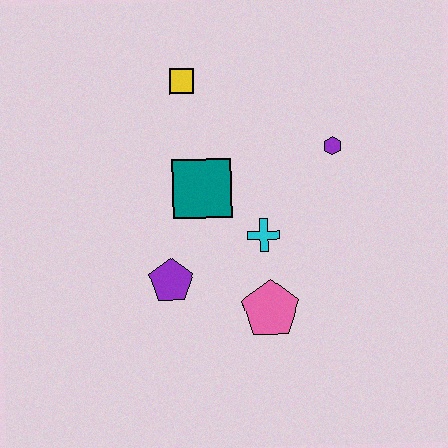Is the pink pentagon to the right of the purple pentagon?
Yes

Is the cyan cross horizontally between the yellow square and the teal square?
No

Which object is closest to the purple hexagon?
The cyan cross is closest to the purple hexagon.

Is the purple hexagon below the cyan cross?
No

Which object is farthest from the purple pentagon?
The purple hexagon is farthest from the purple pentagon.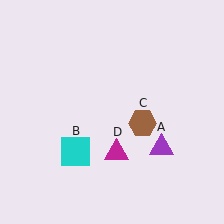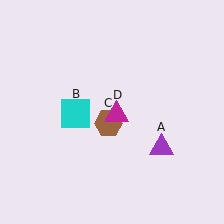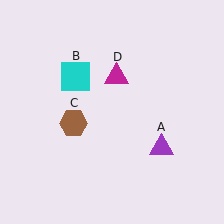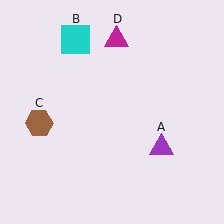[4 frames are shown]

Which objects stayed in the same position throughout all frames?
Purple triangle (object A) remained stationary.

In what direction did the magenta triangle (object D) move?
The magenta triangle (object D) moved up.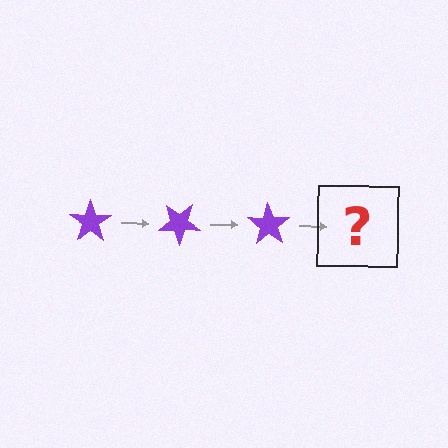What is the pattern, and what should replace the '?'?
The pattern is that the star rotates 35 degrees each step. The '?' should be a purple star rotated 105 degrees.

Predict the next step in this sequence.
The next step is a purple star rotated 105 degrees.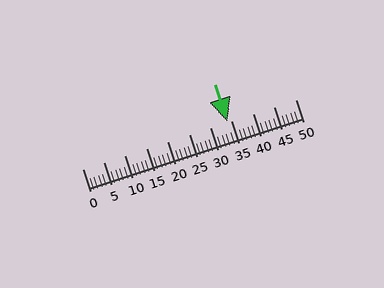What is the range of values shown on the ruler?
The ruler shows values from 0 to 50.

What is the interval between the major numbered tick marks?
The major tick marks are spaced 5 units apart.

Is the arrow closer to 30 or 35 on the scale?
The arrow is closer to 35.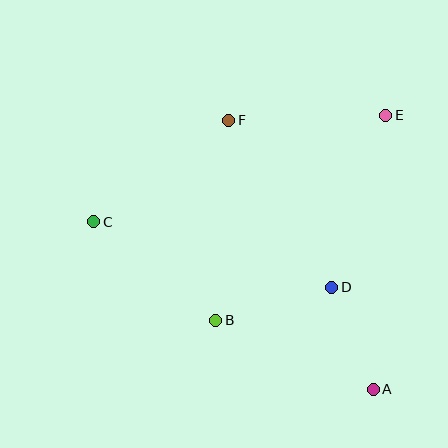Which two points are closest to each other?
Points A and D are closest to each other.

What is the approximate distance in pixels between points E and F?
The distance between E and F is approximately 157 pixels.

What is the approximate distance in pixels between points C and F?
The distance between C and F is approximately 169 pixels.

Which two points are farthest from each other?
Points A and C are farthest from each other.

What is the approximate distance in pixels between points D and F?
The distance between D and F is approximately 196 pixels.